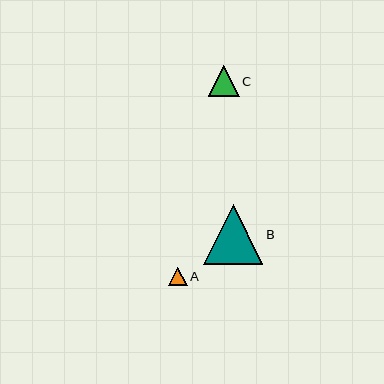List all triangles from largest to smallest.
From largest to smallest: B, C, A.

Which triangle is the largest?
Triangle B is the largest with a size of approximately 60 pixels.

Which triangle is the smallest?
Triangle A is the smallest with a size of approximately 19 pixels.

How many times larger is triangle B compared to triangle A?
Triangle B is approximately 3.2 times the size of triangle A.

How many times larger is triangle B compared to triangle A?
Triangle B is approximately 3.2 times the size of triangle A.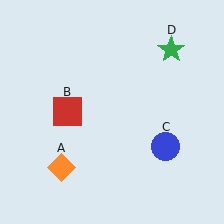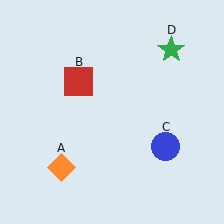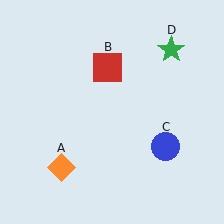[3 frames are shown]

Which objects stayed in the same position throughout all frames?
Orange diamond (object A) and blue circle (object C) and green star (object D) remained stationary.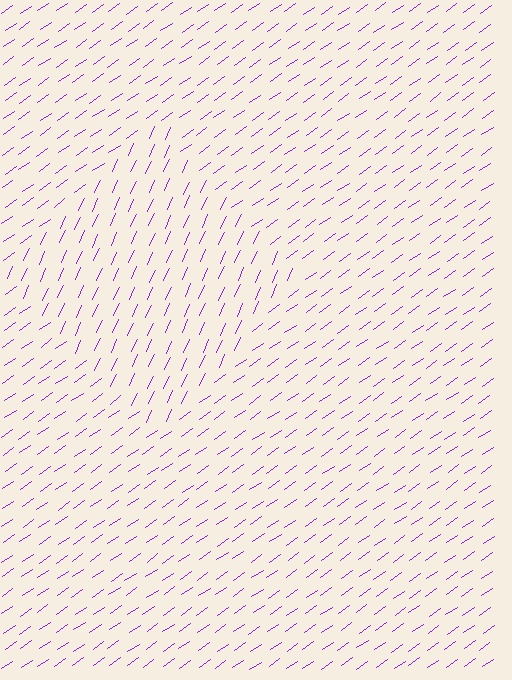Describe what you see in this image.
The image is filled with small purple line segments. A diamond region in the image has lines oriented differently from the surrounding lines, creating a visible texture boundary.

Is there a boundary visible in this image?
Yes, there is a texture boundary formed by a change in line orientation.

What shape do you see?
I see a diamond.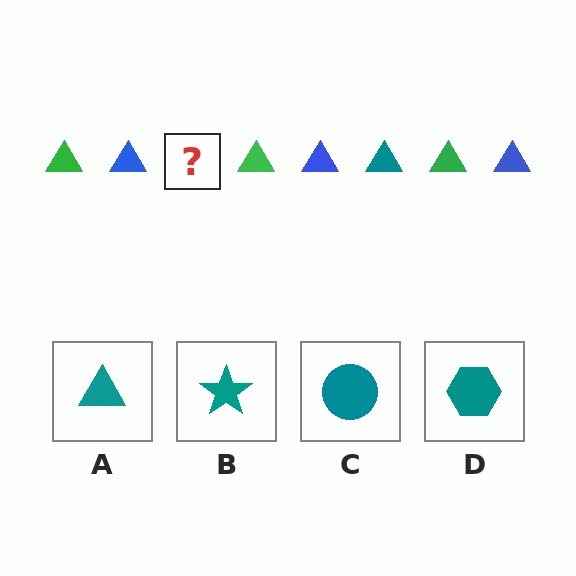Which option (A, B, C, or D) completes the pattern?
A.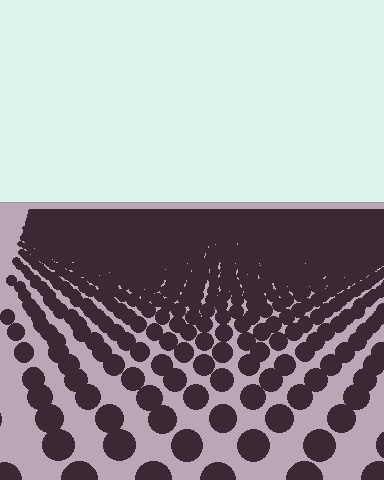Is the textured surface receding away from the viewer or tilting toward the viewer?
The surface is receding away from the viewer. Texture elements get smaller and denser toward the top.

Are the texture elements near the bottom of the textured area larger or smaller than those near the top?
Larger. Near the bottom, elements are closer to the viewer and appear at a bigger on-screen size.